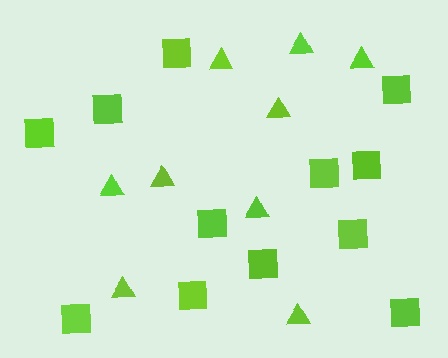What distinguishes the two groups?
There are 2 groups: one group of triangles (9) and one group of squares (12).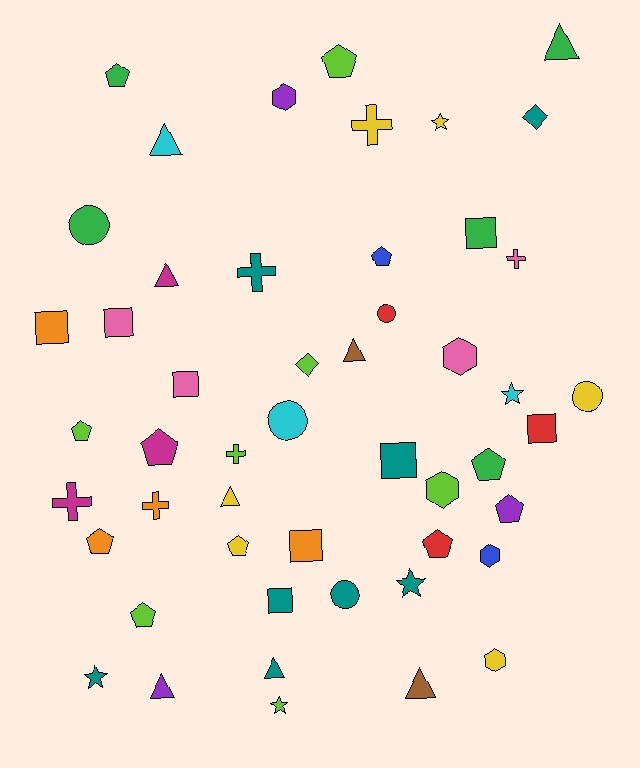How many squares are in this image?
There are 8 squares.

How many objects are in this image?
There are 50 objects.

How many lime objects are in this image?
There are 7 lime objects.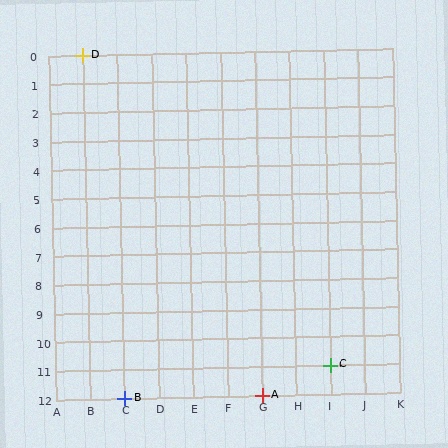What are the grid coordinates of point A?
Point A is at grid coordinates (G, 12).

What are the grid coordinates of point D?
Point D is at grid coordinates (B, 0).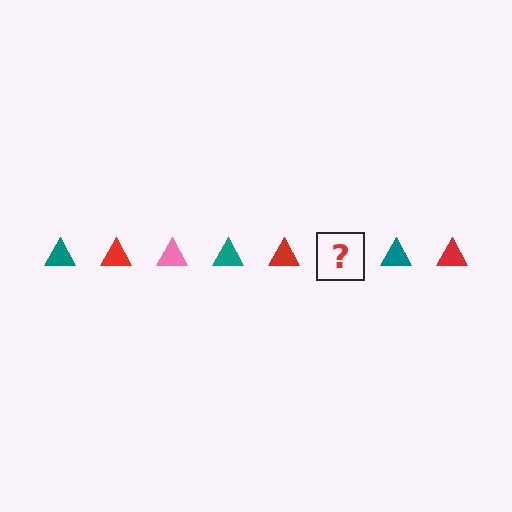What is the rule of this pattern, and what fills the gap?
The rule is that the pattern cycles through teal, red, pink triangles. The gap should be filled with a pink triangle.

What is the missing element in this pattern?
The missing element is a pink triangle.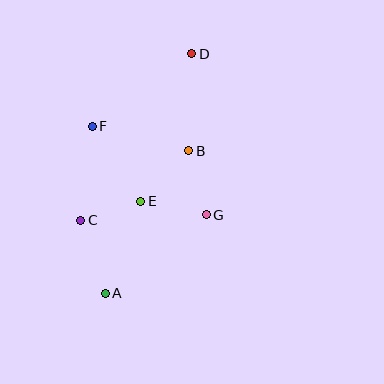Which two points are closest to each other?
Points C and E are closest to each other.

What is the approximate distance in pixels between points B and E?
The distance between B and E is approximately 70 pixels.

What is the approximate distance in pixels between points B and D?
The distance between B and D is approximately 97 pixels.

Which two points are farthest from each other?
Points A and D are farthest from each other.